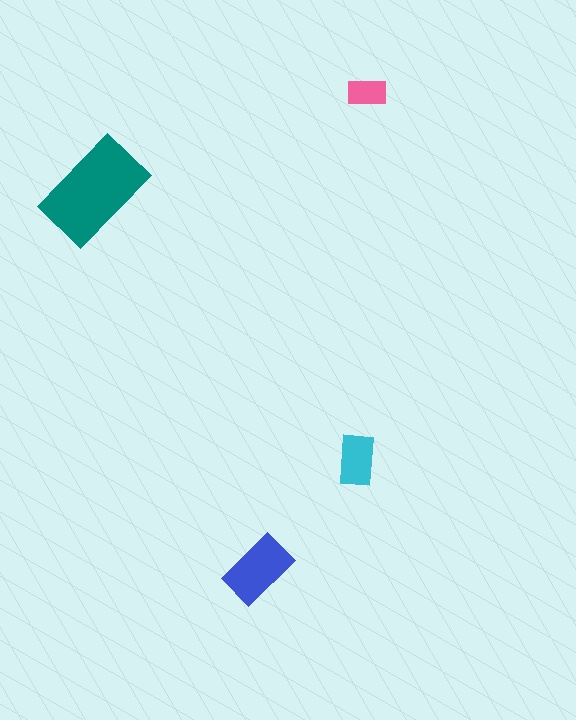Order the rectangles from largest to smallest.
the teal one, the blue one, the cyan one, the pink one.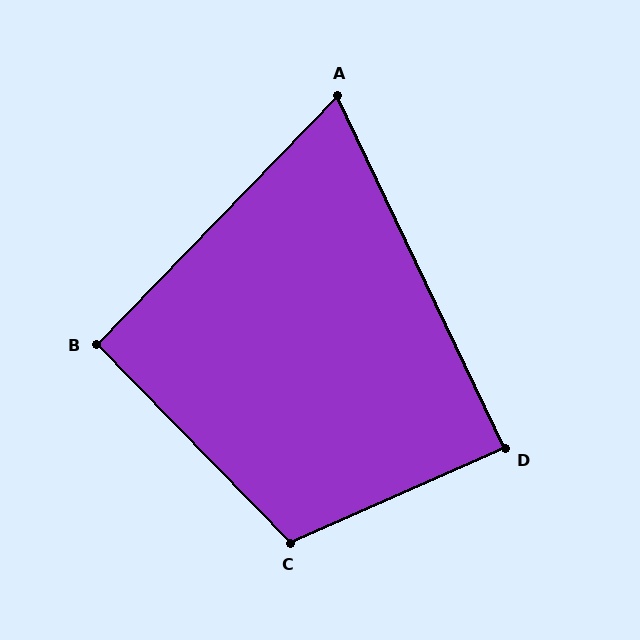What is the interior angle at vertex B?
Approximately 92 degrees (approximately right).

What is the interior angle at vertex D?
Approximately 88 degrees (approximately right).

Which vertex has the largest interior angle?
C, at approximately 110 degrees.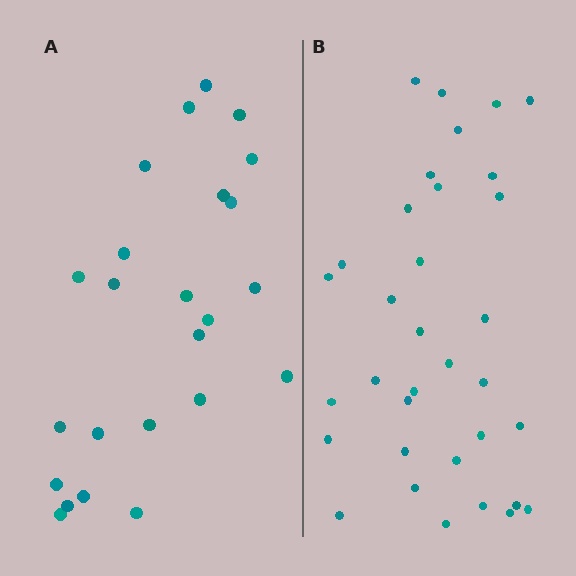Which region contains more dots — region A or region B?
Region B (the right region) has more dots.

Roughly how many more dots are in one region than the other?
Region B has roughly 10 or so more dots than region A.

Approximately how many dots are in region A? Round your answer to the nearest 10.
About 20 dots. (The exact count is 24, which rounds to 20.)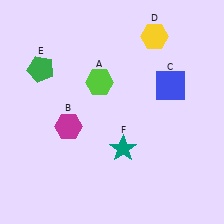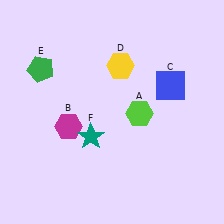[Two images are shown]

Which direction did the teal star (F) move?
The teal star (F) moved left.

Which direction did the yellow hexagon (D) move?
The yellow hexagon (D) moved left.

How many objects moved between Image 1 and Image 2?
3 objects moved between the two images.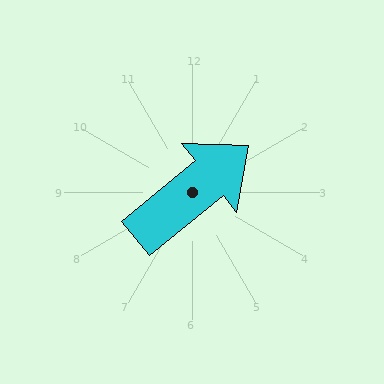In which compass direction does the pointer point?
Northeast.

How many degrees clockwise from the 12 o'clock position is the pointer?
Approximately 51 degrees.